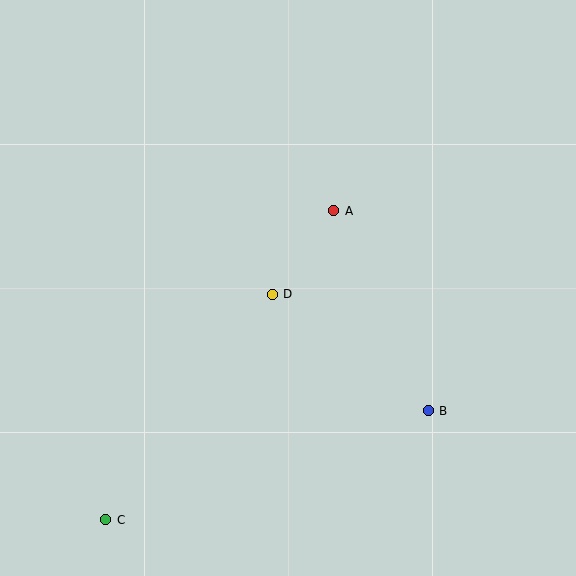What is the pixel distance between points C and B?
The distance between C and B is 341 pixels.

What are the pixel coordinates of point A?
Point A is at (334, 211).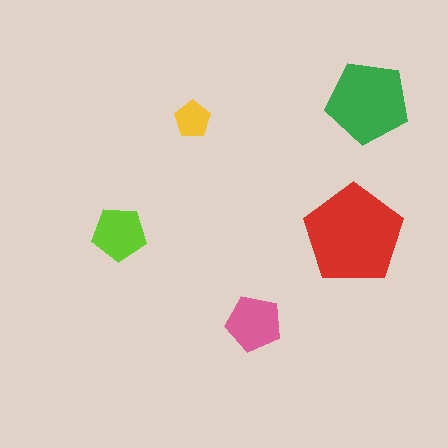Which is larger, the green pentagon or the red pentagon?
The red one.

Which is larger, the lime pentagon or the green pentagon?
The green one.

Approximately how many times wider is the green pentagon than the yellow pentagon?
About 2.5 times wider.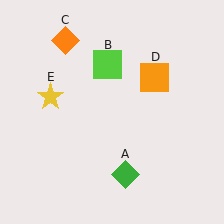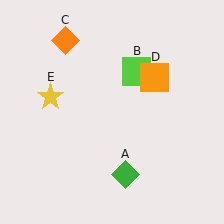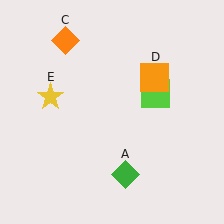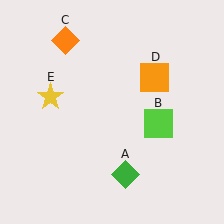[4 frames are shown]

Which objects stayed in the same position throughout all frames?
Green diamond (object A) and orange diamond (object C) and orange square (object D) and yellow star (object E) remained stationary.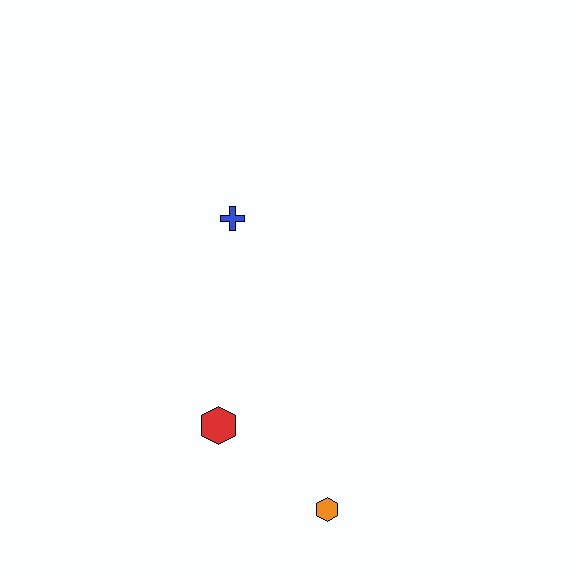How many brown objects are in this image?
There are no brown objects.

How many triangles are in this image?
There are no triangles.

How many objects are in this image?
There are 3 objects.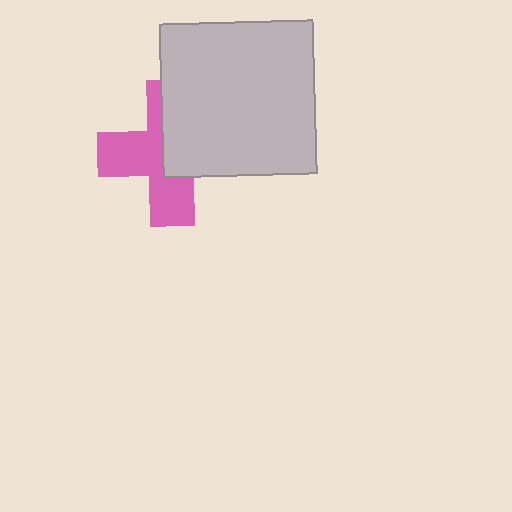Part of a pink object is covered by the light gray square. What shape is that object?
It is a cross.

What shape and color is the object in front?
The object in front is a light gray square.